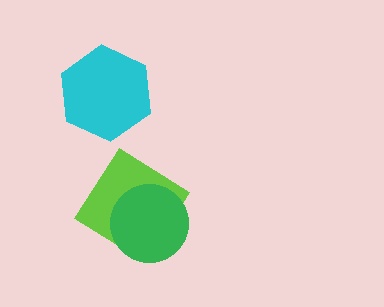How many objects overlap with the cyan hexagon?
0 objects overlap with the cyan hexagon.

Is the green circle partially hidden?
No, no other shape covers it.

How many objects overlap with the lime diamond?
1 object overlaps with the lime diamond.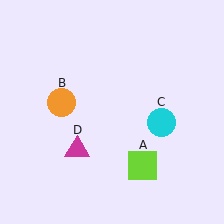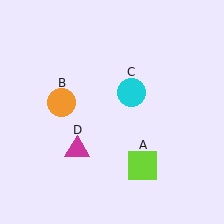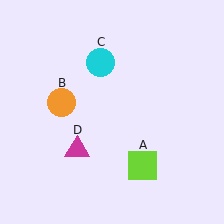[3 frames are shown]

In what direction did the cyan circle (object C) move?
The cyan circle (object C) moved up and to the left.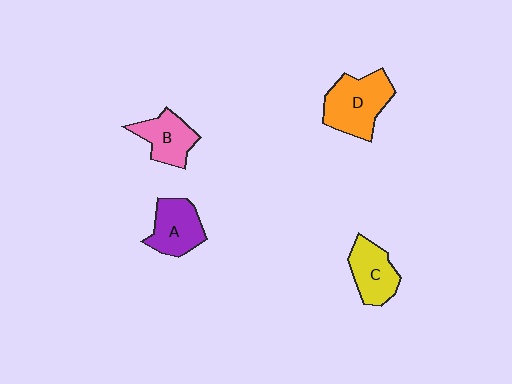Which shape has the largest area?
Shape D (orange).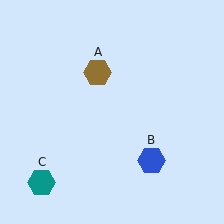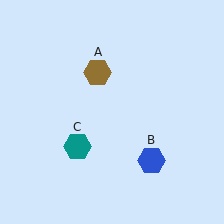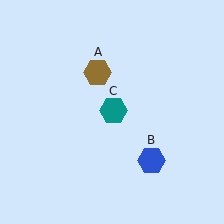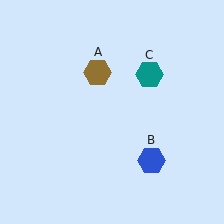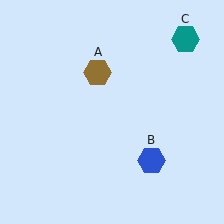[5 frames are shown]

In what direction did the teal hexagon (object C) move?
The teal hexagon (object C) moved up and to the right.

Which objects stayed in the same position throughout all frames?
Brown hexagon (object A) and blue hexagon (object B) remained stationary.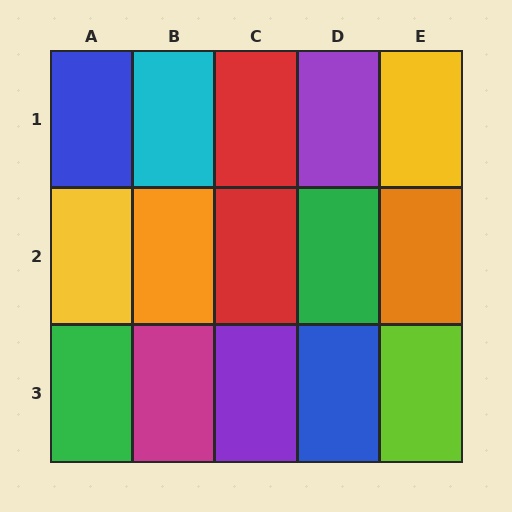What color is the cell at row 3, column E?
Lime.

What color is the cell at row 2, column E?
Orange.